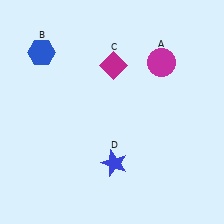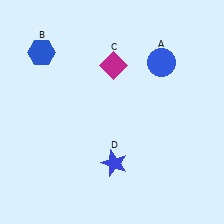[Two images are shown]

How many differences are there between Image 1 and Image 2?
There is 1 difference between the two images.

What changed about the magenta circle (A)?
In Image 1, A is magenta. In Image 2, it changed to blue.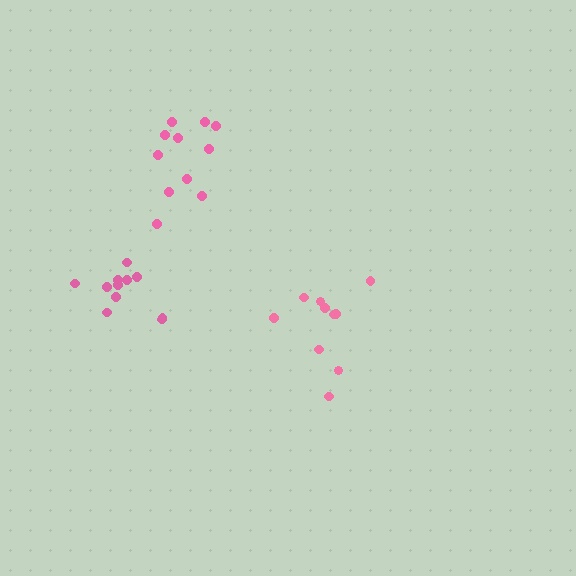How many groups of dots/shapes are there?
There are 3 groups.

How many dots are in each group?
Group 1: 10 dots, Group 2: 11 dots, Group 3: 11 dots (32 total).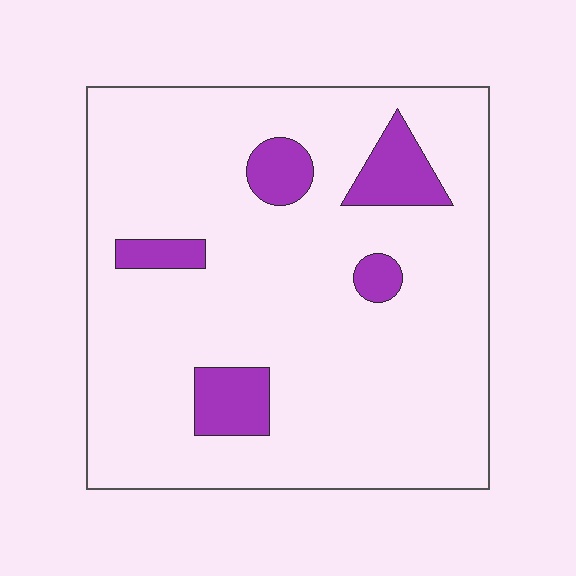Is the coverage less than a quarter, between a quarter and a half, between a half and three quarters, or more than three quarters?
Less than a quarter.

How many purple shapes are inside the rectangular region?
5.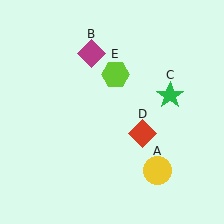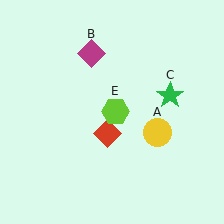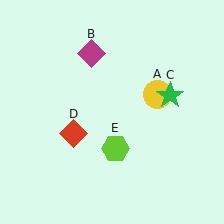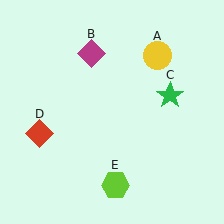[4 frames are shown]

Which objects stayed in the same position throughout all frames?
Magenta diamond (object B) and green star (object C) remained stationary.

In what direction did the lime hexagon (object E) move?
The lime hexagon (object E) moved down.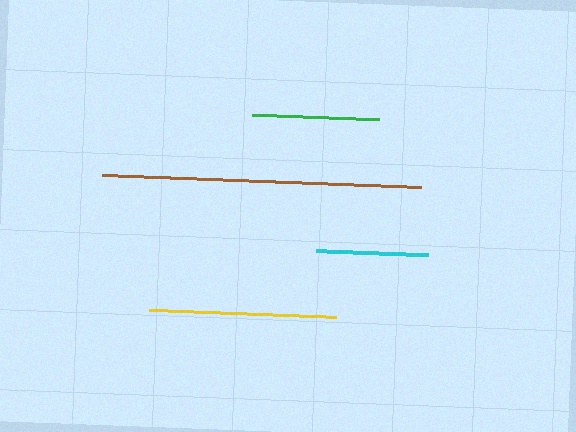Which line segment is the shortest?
The cyan line is the shortest at approximately 112 pixels.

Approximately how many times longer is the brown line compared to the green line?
The brown line is approximately 2.5 times the length of the green line.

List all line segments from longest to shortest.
From longest to shortest: brown, yellow, green, cyan.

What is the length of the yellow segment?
The yellow segment is approximately 187 pixels long.